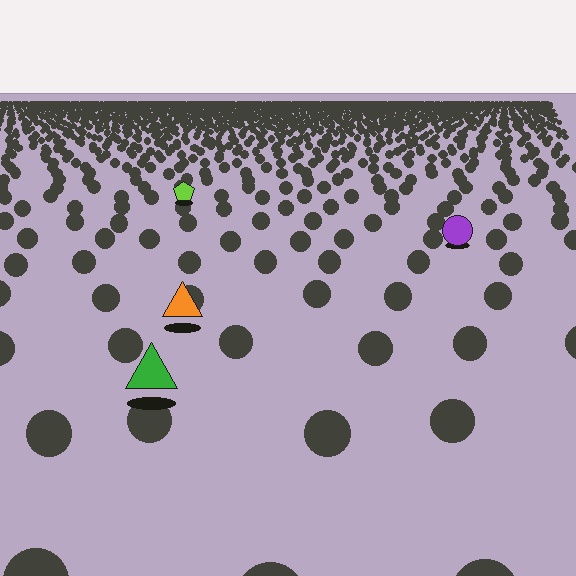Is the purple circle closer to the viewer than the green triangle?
No. The green triangle is closer — you can tell from the texture gradient: the ground texture is coarser near it.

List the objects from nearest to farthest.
From nearest to farthest: the green triangle, the orange triangle, the purple circle, the lime pentagon.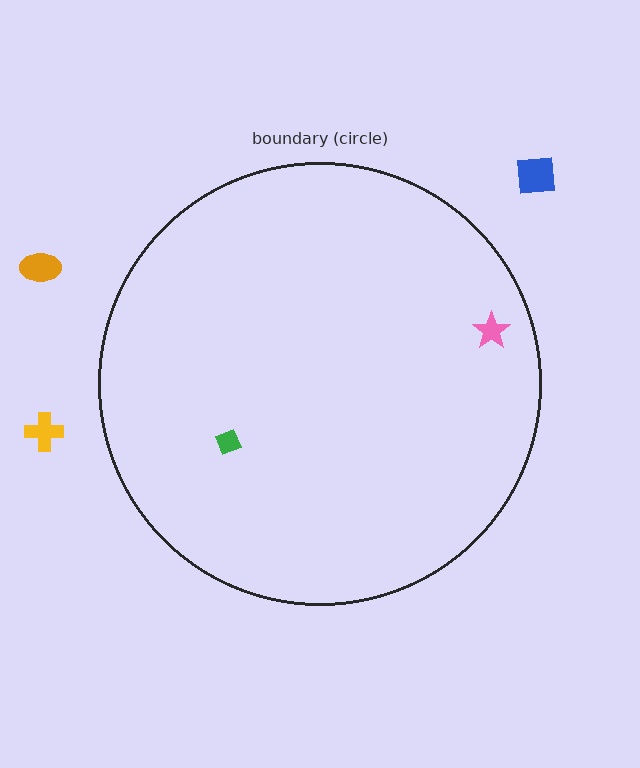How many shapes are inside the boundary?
2 inside, 3 outside.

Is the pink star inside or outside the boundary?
Inside.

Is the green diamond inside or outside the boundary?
Inside.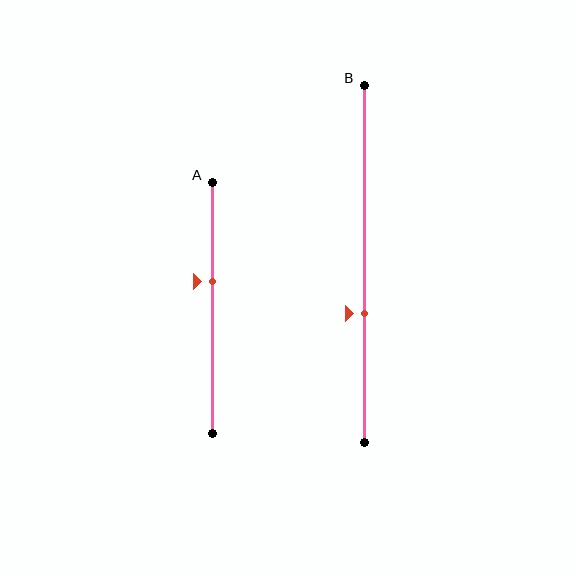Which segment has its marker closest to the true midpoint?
Segment A has its marker closest to the true midpoint.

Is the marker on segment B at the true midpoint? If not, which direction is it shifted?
No, the marker on segment B is shifted downward by about 14% of the segment length.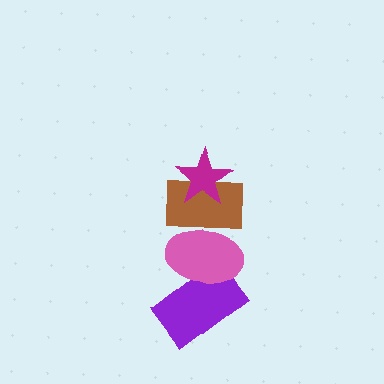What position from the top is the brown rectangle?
The brown rectangle is 2nd from the top.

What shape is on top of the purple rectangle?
The pink ellipse is on top of the purple rectangle.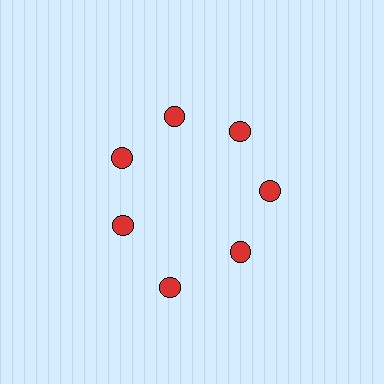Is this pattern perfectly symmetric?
No. The 7 red circles are arranged in a ring, but one element near the 6 o'clock position is pushed outward from the center, breaking the 7-fold rotational symmetry.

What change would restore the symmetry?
The symmetry would be restored by moving it inward, back onto the ring so that all 7 circles sit at equal angles and equal distance from the center.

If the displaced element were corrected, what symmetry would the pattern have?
It would have 7-fold rotational symmetry — the pattern would map onto itself every 51 degrees.